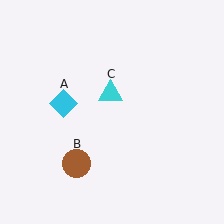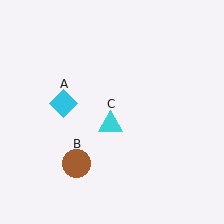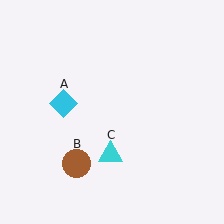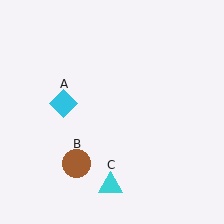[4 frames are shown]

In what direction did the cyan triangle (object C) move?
The cyan triangle (object C) moved down.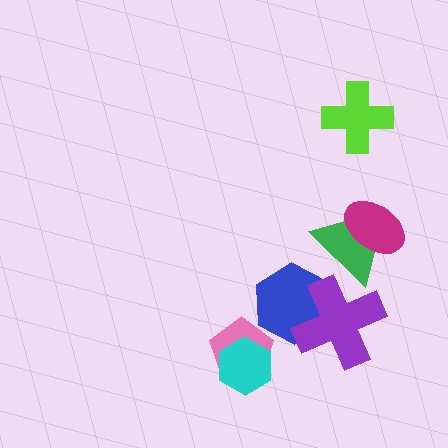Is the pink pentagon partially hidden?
Yes, it is partially covered by another shape.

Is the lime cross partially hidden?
No, no other shape covers it.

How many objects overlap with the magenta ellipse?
1 object overlaps with the magenta ellipse.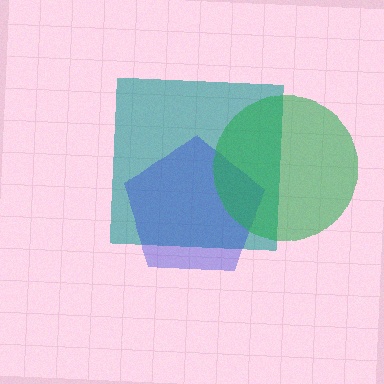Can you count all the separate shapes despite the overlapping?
Yes, there are 3 separate shapes.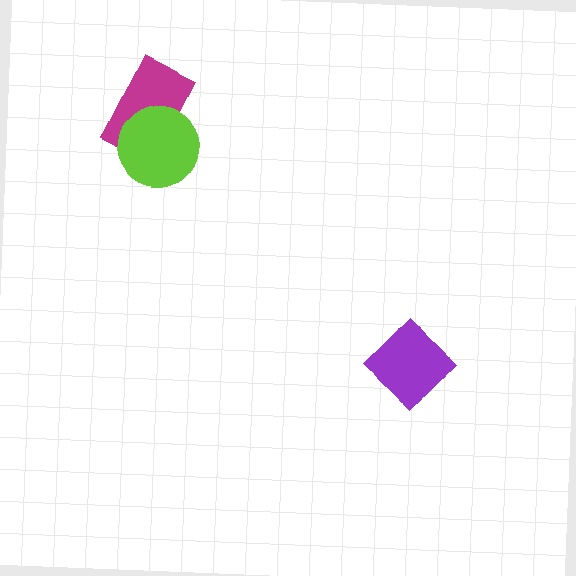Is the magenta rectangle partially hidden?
Yes, it is partially covered by another shape.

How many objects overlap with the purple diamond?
0 objects overlap with the purple diamond.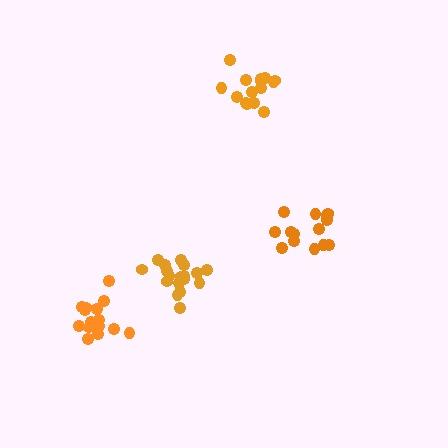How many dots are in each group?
Group 1: 15 dots, Group 2: 15 dots, Group 3: 14 dots, Group 4: 18 dots (62 total).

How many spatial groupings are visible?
There are 4 spatial groupings.